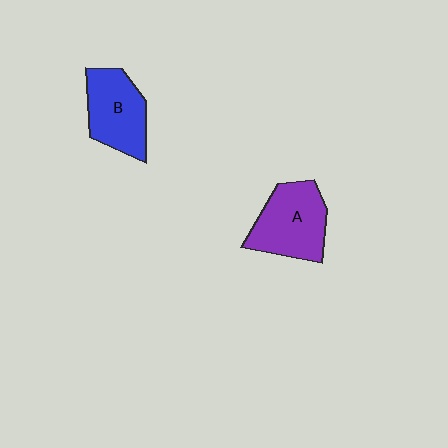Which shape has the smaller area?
Shape B (blue).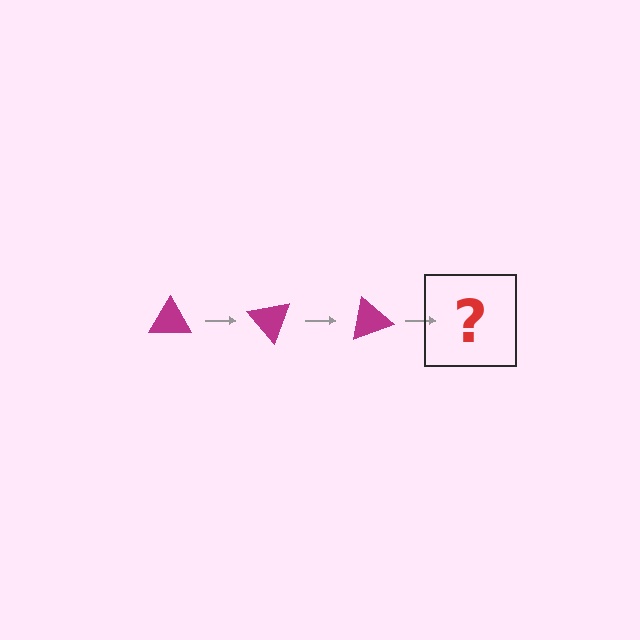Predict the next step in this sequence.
The next step is a magenta triangle rotated 150 degrees.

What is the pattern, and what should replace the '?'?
The pattern is that the triangle rotates 50 degrees each step. The '?' should be a magenta triangle rotated 150 degrees.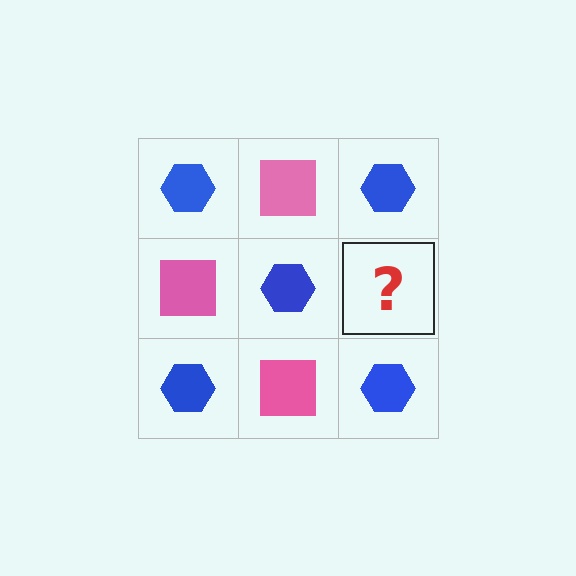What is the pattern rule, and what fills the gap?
The rule is that it alternates blue hexagon and pink square in a checkerboard pattern. The gap should be filled with a pink square.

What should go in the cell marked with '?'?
The missing cell should contain a pink square.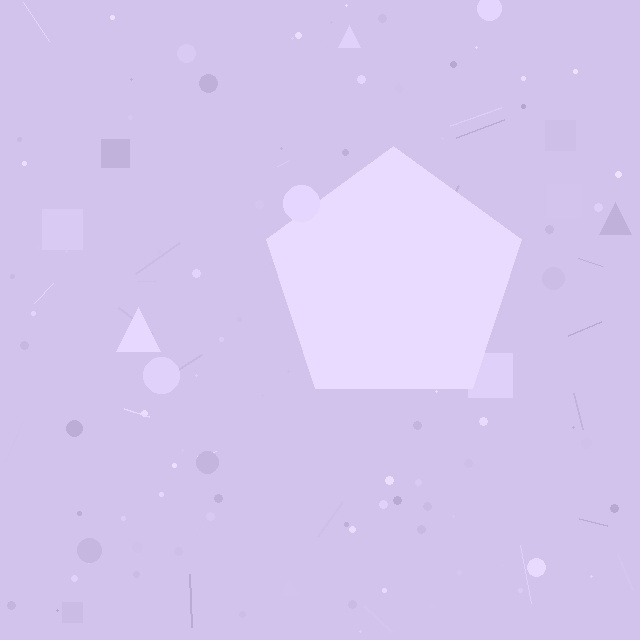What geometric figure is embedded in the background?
A pentagon is embedded in the background.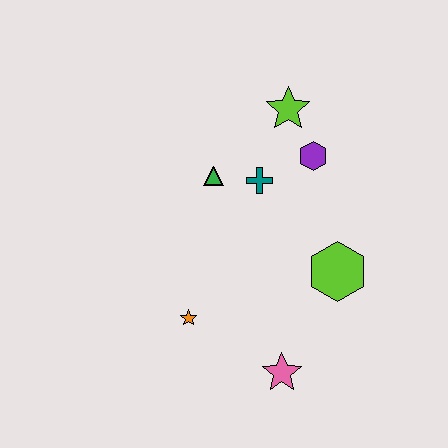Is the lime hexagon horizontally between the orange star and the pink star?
No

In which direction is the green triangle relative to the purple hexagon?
The green triangle is to the left of the purple hexagon.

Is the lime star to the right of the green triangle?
Yes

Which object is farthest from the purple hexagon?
The pink star is farthest from the purple hexagon.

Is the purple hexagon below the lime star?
Yes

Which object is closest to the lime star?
The purple hexagon is closest to the lime star.